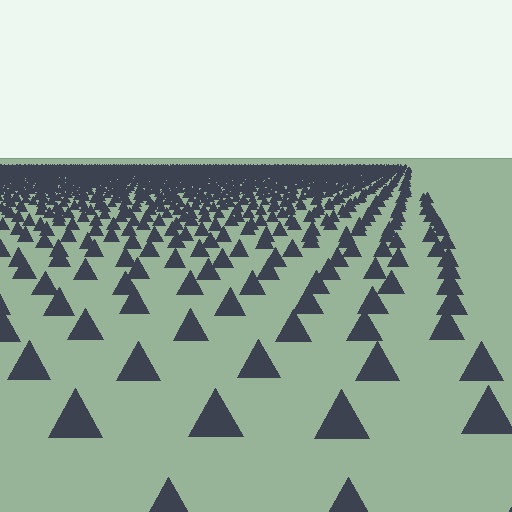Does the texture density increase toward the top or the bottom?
Density increases toward the top.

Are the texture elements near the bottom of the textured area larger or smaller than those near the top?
Larger. Near the bottom, elements are closer to the viewer and appear at a bigger on-screen size.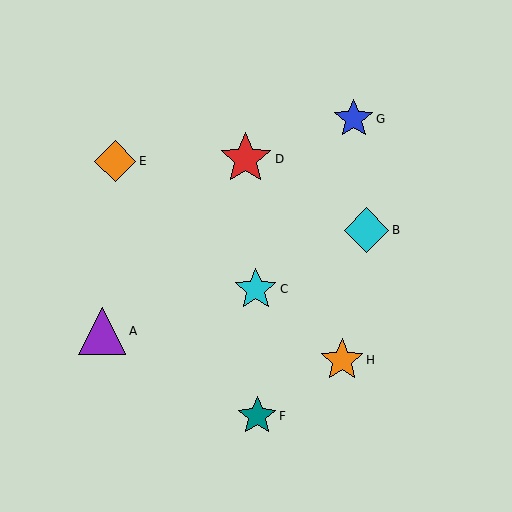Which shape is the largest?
The red star (labeled D) is the largest.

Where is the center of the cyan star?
The center of the cyan star is at (256, 289).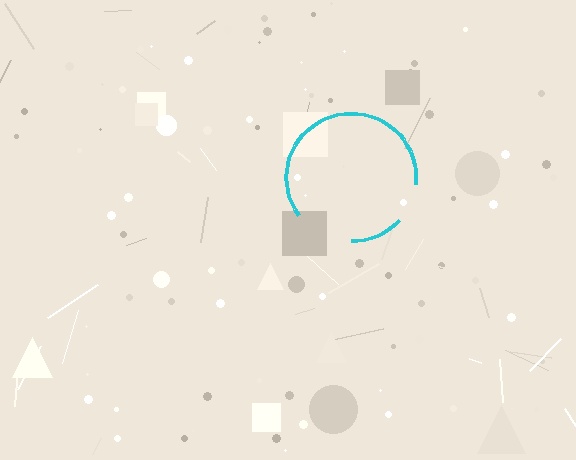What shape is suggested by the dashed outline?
The dashed outline suggests a circle.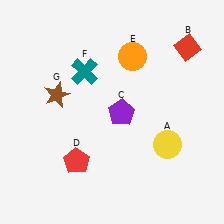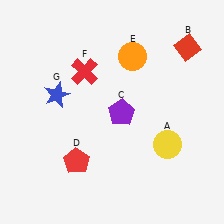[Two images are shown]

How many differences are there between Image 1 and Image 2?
There are 2 differences between the two images.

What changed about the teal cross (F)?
In Image 1, F is teal. In Image 2, it changed to red.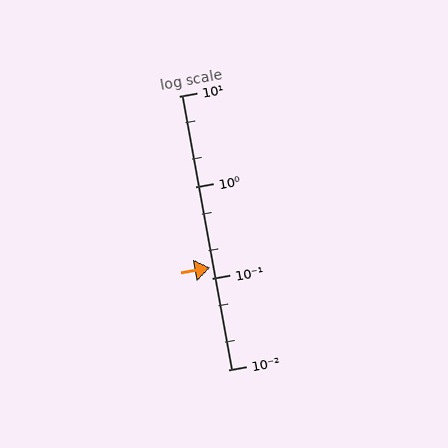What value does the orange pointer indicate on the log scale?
The pointer indicates approximately 0.13.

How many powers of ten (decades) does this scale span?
The scale spans 3 decades, from 0.01 to 10.